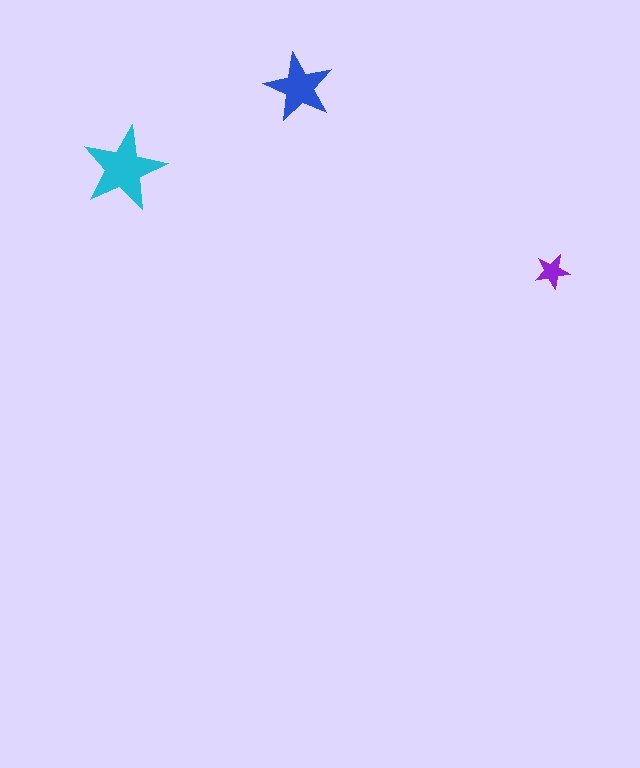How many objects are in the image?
There are 3 objects in the image.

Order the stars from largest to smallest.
the cyan one, the blue one, the purple one.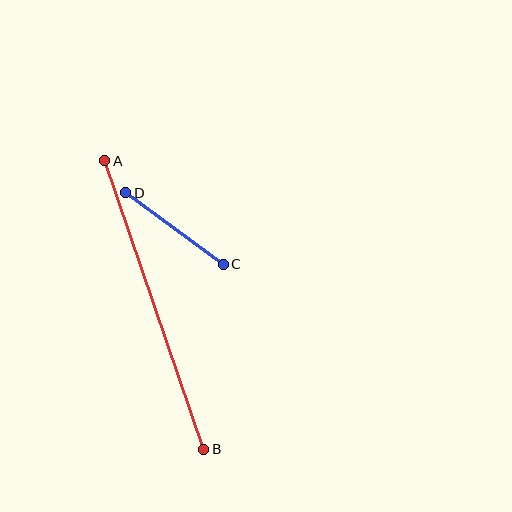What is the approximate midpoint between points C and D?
The midpoint is at approximately (174, 229) pixels.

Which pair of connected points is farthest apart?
Points A and B are farthest apart.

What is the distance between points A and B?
The distance is approximately 305 pixels.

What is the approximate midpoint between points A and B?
The midpoint is at approximately (154, 305) pixels.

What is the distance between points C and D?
The distance is approximately 121 pixels.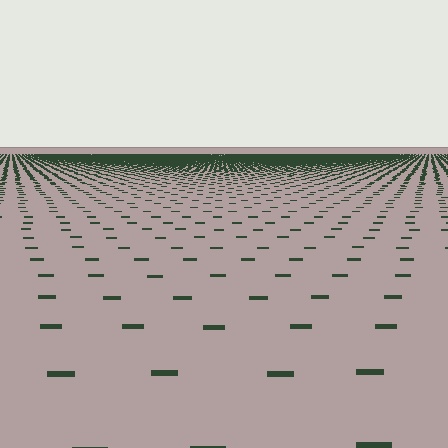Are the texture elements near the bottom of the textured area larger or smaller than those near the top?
Larger. Near the bottom, elements are closer to the viewer and appear at a bigger on-screen size.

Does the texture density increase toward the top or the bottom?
Density increases toward the top.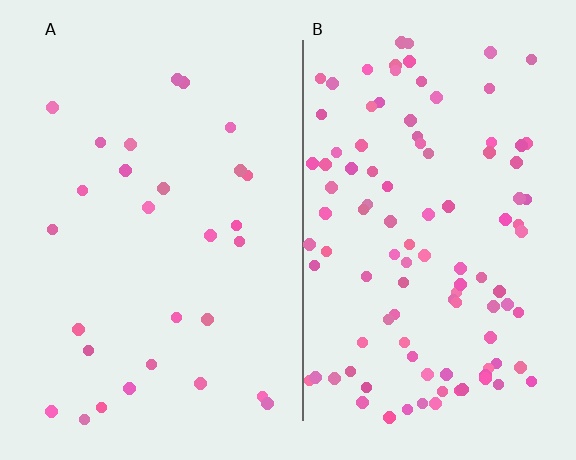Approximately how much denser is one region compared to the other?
Approximately 3.7× — region B over region A.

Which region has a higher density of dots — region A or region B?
B (the right).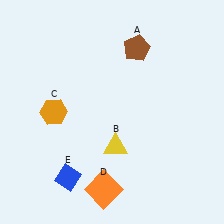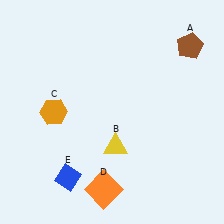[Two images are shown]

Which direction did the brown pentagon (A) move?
The brown pentagon (A) moved right.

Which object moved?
The brown pentagon (A) moved right.